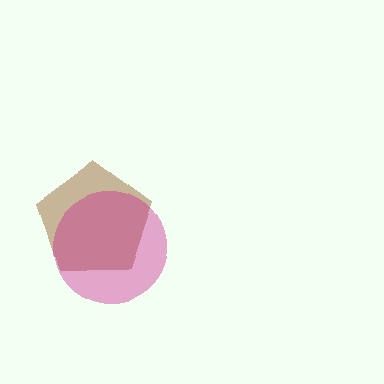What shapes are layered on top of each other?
The layered shapes are: a brown pentagon, a magenta circle.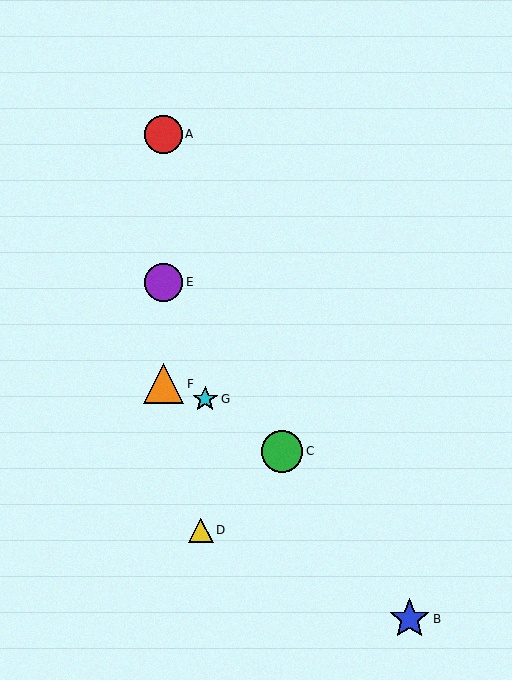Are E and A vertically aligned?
Yes, both are at x≈164.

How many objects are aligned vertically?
3 objects (A, E, F) are aligned vertically.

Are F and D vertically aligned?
No, F is at x≈164 and D is at x≈201.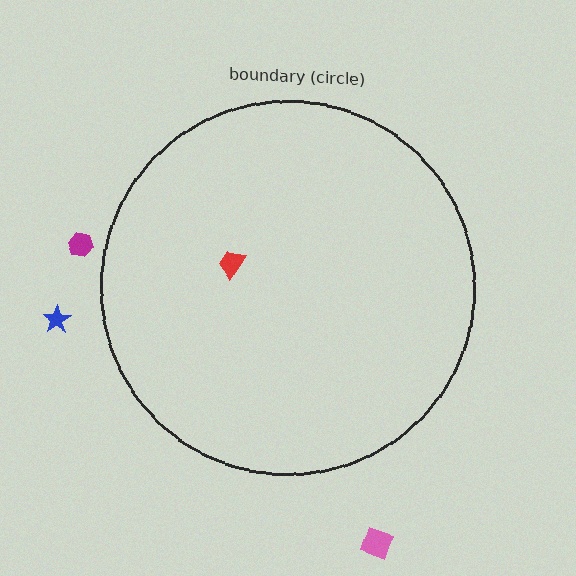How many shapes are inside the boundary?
1 inside, 3 outside.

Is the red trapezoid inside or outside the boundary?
Inside.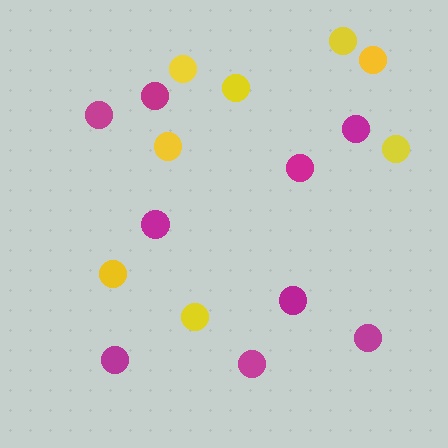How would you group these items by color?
There are 2 groups: one group of yellow circles (8) and one group of magenta circles (9).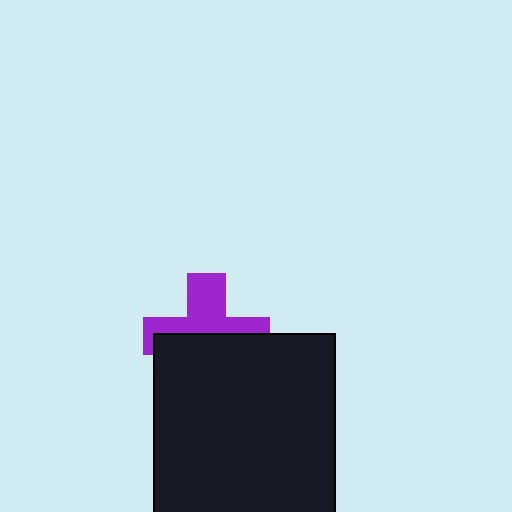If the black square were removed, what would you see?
You would see the complete purple cross.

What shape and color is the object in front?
The object in front is a black square.